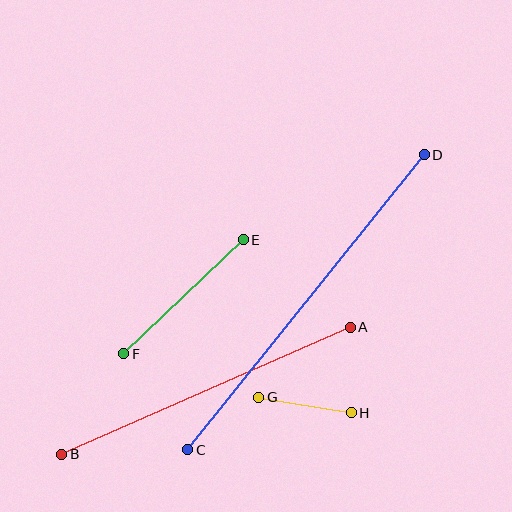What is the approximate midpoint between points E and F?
The midpoint is at approximately (183, 297) pixels.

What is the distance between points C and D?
The distance is approximately 378 pixels.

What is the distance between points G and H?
The distance is approximately 94 pixels.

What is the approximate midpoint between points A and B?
The midpoint is at approximately (206, 391) pixels.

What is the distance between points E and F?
The distance is approximately 165 pixels.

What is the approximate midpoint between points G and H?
The midpoint is at approximately (305, 405) pixels.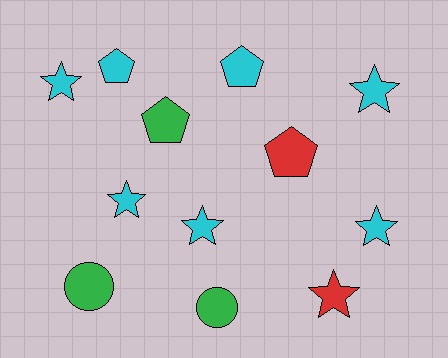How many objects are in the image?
There are 12 objects.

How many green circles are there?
There are 2 green circles.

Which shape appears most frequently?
Star, with 6 objects.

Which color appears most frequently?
Cyan, with 7 objects.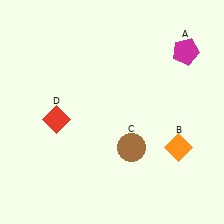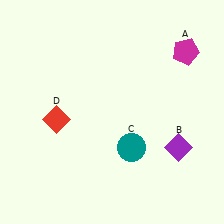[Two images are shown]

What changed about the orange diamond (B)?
In Image 1, B is orange. In Image 2, it changed to purple.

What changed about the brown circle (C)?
In Image 1, C is brown. In Image 2, it changed to teal.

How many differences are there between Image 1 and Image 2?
There are 2 differences between the two images.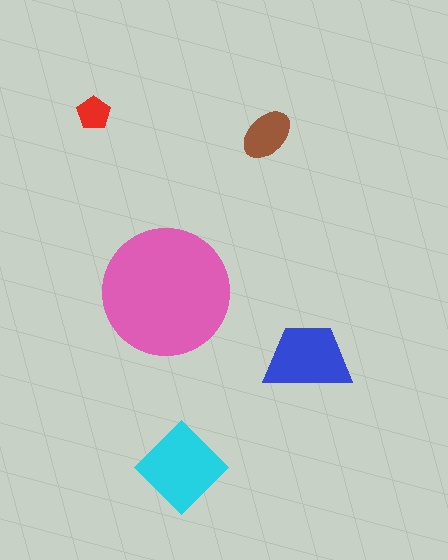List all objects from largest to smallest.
The pink circle, the cyan diamond, the blue trapezoid, the brown ellipse, the red pentagon.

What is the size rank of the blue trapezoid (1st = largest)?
3rd.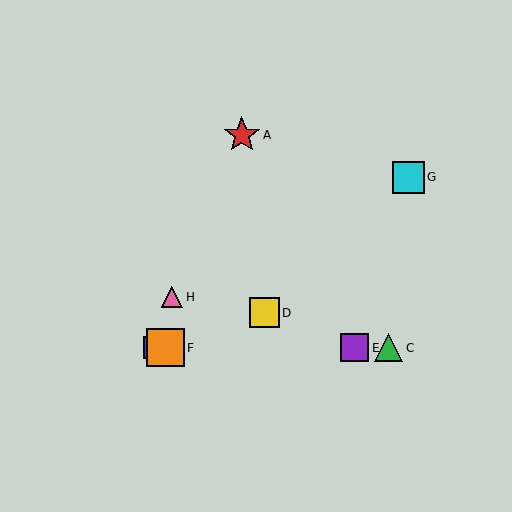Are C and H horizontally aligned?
No, C is at y≈348 and H is at y≈297.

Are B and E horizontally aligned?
Yes, both are at y≈348.